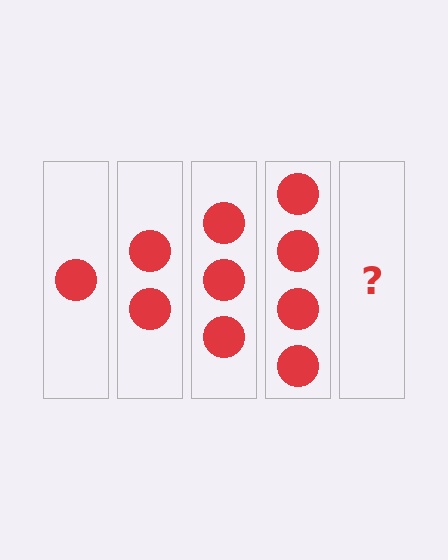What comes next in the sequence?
The next element should be 5 circles.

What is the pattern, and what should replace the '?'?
The pattern is that each step adds one more circle. The '?' should be 5 circles.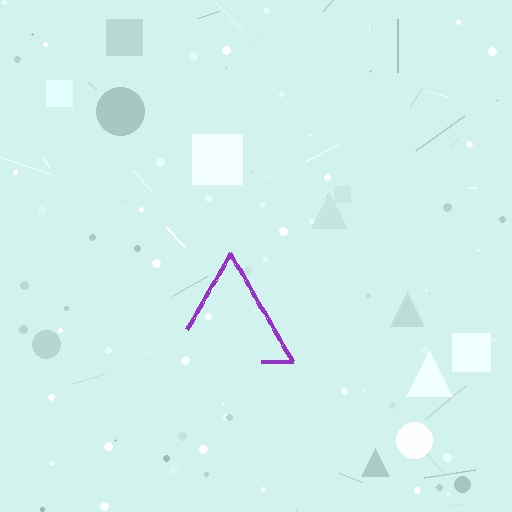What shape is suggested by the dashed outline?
The dashed outline suggests a triangle.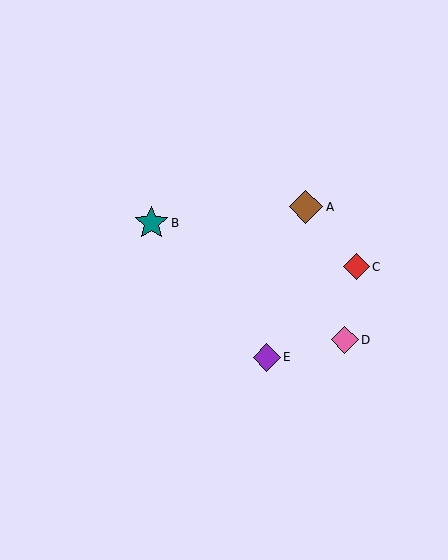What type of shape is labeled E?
Shape E is a purple diamond.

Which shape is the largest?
The teal star (labeled B) is the largest.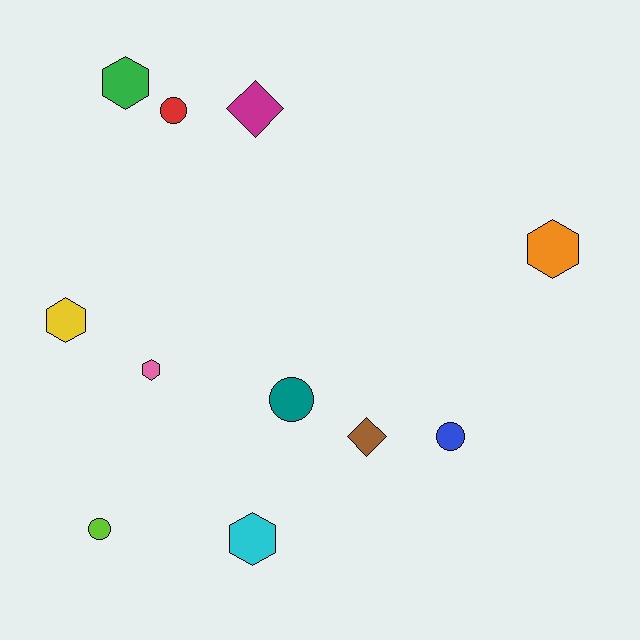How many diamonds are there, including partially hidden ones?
There are 2 diamonds.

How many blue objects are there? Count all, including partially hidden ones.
There is 1 blue object.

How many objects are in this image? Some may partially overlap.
There are 11 objects.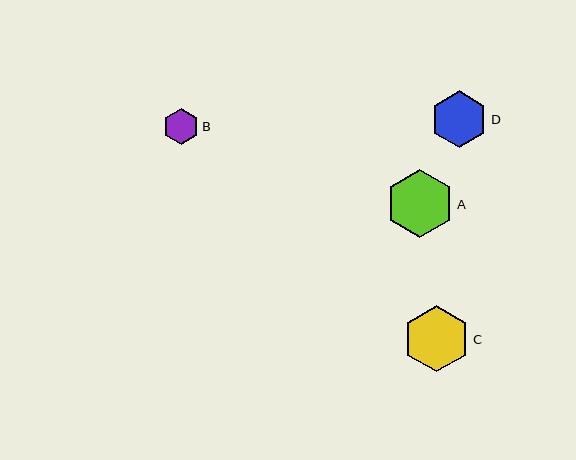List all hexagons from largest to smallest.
From largest to smallest: A, C, D, B.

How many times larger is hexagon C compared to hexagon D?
Hexagon C is approximately 1.2 times the size of hexagon D.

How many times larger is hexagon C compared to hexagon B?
Hexagon C is approximately 1.8 times the size of hexagon B.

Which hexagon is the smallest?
Hexagon B is the smallest with a size of approximately 36 pixels.